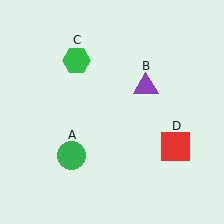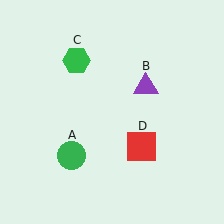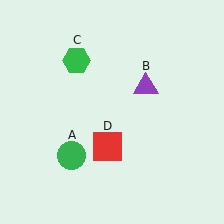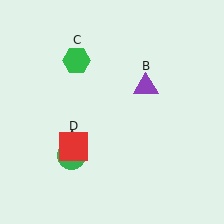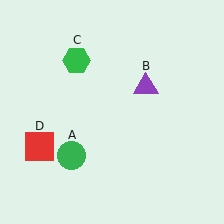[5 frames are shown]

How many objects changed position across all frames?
1 object changed position: red square (object D).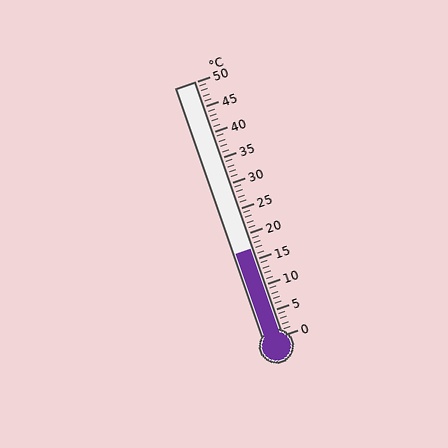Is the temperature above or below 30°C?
The temperature is below 30°C.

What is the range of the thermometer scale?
The thermometer scale ranges from 0°C to 50°C.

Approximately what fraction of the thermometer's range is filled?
The thermometer is filled to approximately 35% of its range.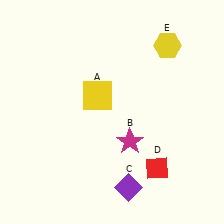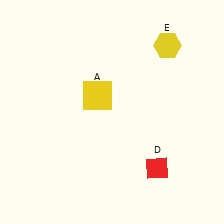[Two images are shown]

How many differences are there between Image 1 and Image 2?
There are 2 differences between the two images.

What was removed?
The purple diamond (C), the magenta star (B) were removed in Image 2.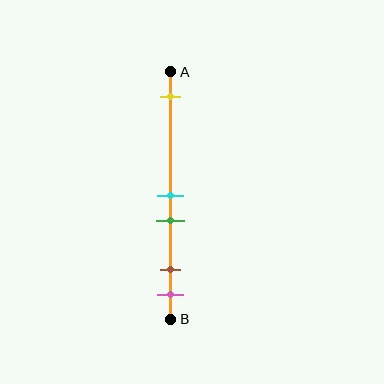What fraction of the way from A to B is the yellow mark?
The yellow mark is approximately 10% (0.1) of the way from A to B.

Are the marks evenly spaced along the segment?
No, the marks are not evenly spaced.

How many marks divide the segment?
There are 5 marks dividing the segment.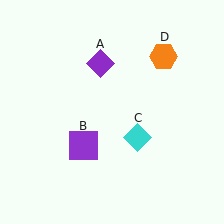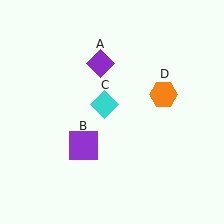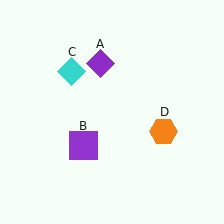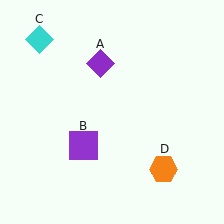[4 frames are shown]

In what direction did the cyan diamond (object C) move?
The cyan diamond (object C) moved up and to the left.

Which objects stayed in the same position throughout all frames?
Purple diamond (object A) and purple square (object B) remained stationary.